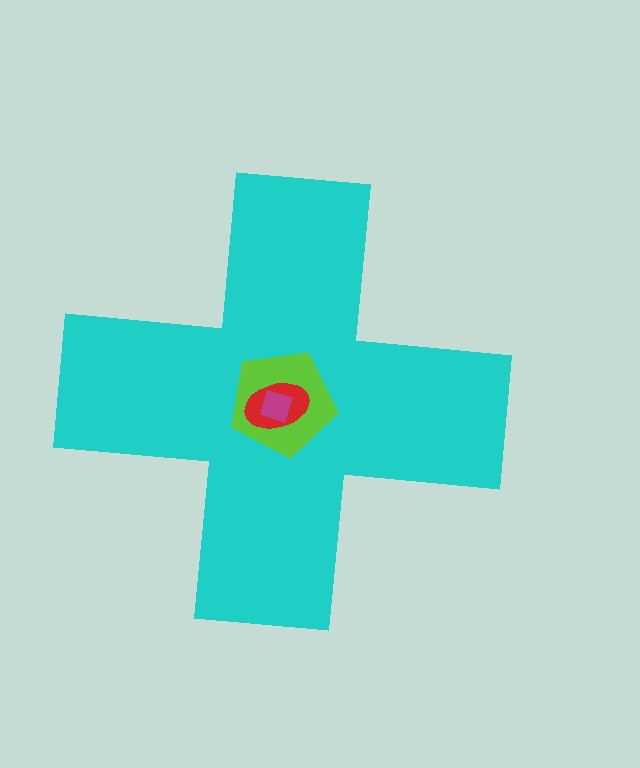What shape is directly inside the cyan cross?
The lime pentagon.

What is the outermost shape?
The cyan cross.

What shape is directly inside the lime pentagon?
The red ellipse.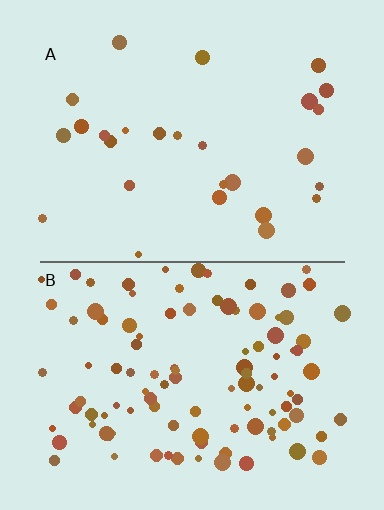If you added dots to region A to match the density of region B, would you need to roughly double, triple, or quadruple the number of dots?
Approximately quadruple.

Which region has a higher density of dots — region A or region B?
B (the bottom).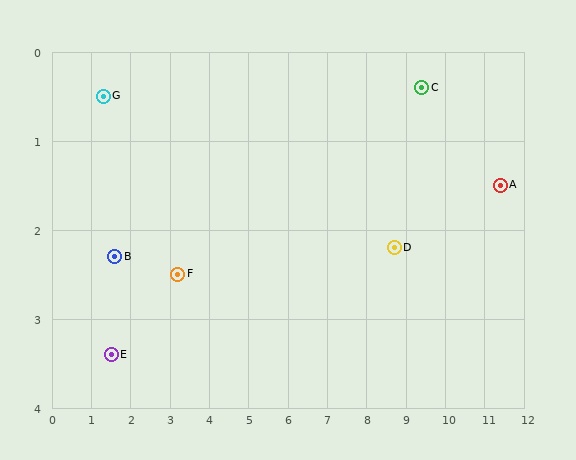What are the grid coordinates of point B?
Point B is at approximately (1.6, 2.3).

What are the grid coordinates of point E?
Point E is at approximately (1.5, 3.4).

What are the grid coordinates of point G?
Point G is at approximately (1.3, 0.5).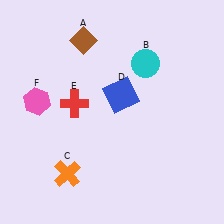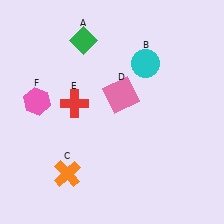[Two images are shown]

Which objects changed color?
A changed from brown to green. D changed from blue to pink.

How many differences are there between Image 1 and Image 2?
There are 2 differences between the two images.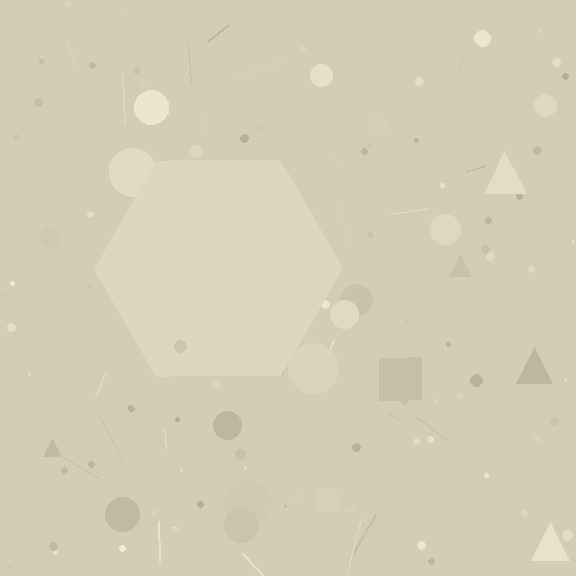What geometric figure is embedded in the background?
A hexagon is embedded in the background.